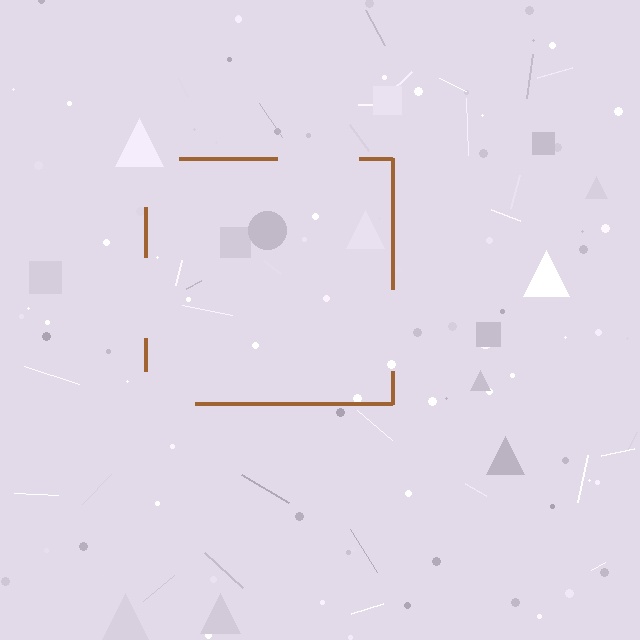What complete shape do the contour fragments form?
The contour fragments form a square.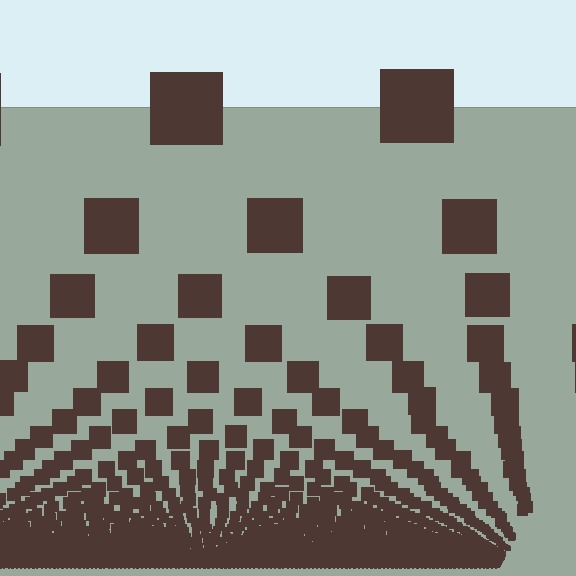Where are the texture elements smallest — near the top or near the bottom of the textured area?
Near the bottom.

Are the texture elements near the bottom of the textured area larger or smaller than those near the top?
Smaller. The gradient is inverted — elements near the bottom are smaller and denser.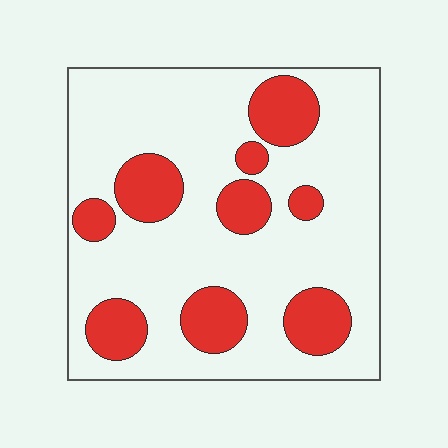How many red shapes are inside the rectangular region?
9.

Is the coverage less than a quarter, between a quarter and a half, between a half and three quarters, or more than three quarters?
Less than a quarter.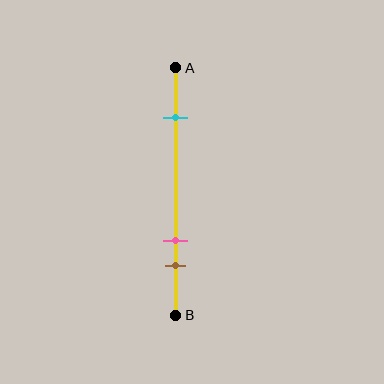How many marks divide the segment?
There are 3 marks dividing the segment.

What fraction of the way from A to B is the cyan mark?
The cyan mark is approximately 20% (0.2) of the way from A to B.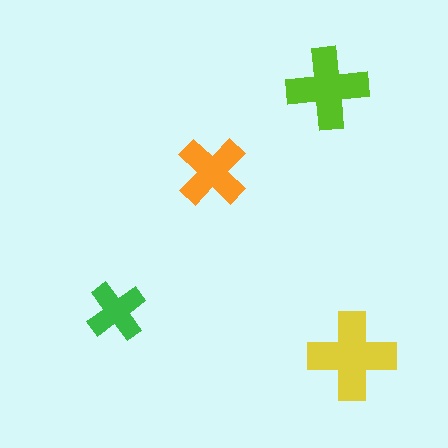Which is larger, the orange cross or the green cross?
The orange one.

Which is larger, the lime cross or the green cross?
The lime one.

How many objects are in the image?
There are 4 objects in the image.